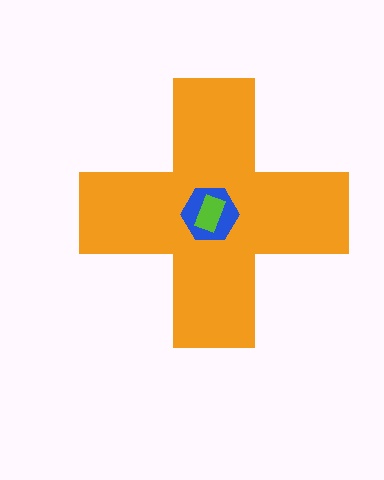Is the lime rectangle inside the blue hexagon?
Yes.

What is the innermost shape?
The lime rectangle.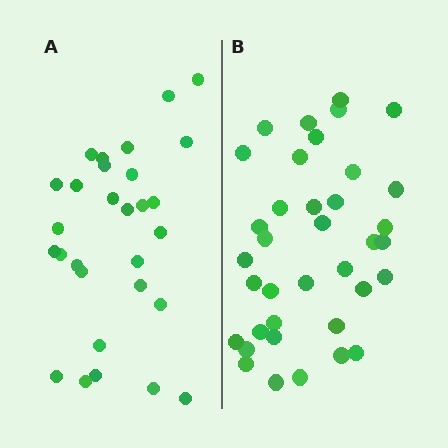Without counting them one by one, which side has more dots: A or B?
Region B (the right region) has more dots.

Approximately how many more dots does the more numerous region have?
Region B has roughly 8 or so more dots than region A.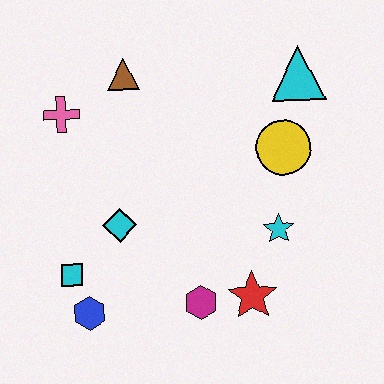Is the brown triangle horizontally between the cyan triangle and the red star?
No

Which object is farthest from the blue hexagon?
The cyan triangle is farthest from the blue hexagon.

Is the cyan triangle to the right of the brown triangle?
Yes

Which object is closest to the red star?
The magenta hexagon is closest to the red star.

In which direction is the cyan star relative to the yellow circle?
The cyan star is below the yellow circle.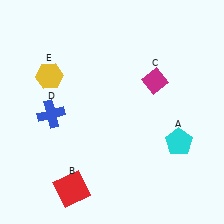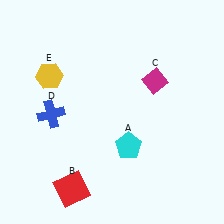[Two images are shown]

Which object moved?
The cyan pentagon (A) moved left.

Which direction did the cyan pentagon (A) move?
The cyan pentagon (A) moved left.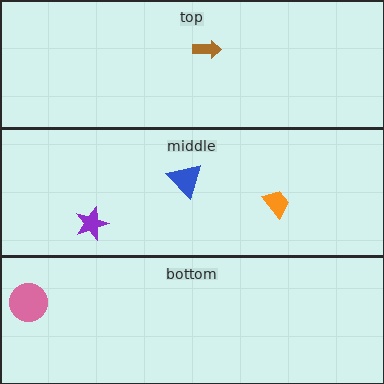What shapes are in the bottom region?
The pink circle.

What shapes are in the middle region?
The purple star, the orange trapezoid, the blue triangle.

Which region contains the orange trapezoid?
The middle region.